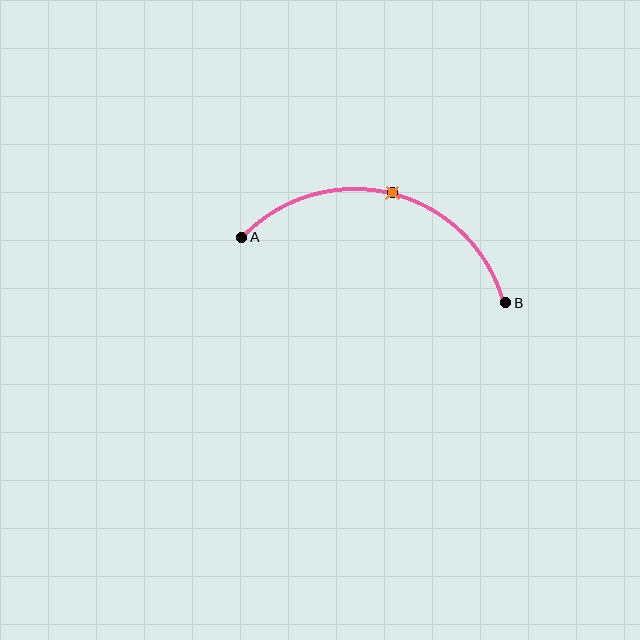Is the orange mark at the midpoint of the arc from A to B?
Yes. The orange mark lies on the arc at equal arc-length from both A and B — it is the arc midpoint.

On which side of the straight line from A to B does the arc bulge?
The arc bulges above the straight line connecting A and B.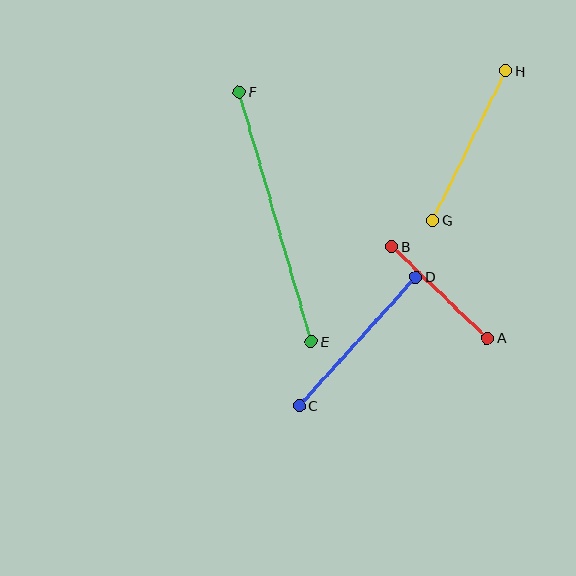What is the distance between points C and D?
The distance is approximately 174 pixels.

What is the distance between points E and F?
The distance is approximately 260 pixels.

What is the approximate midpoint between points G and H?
The midpoint is at approximately (469, 145) pixels.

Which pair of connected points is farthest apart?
Points E and F are farthest apart.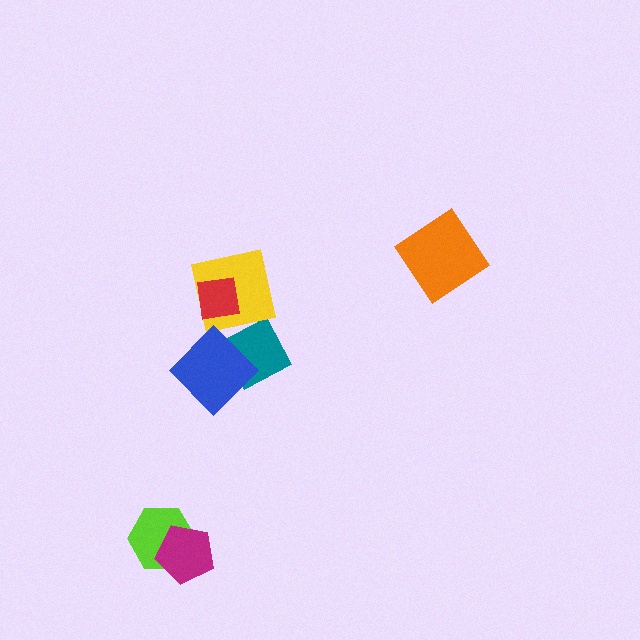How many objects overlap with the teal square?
2 objects overlap with the teal square.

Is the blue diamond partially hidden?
No, no other shape covers it.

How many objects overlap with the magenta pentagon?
1 object overlaps with the magenta pentagon.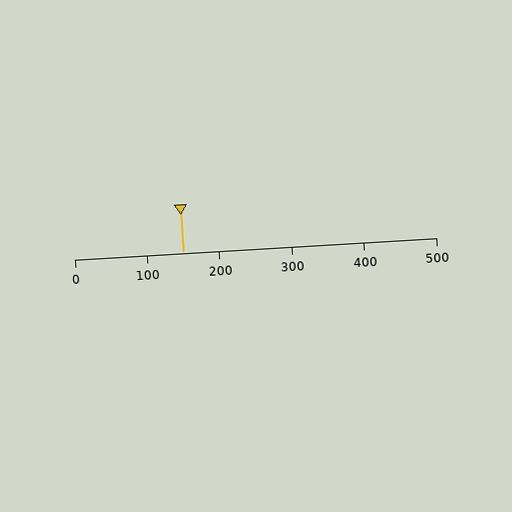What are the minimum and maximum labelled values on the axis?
The axis runs from 0 to 500.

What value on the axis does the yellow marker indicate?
The marker indicates approximately 150.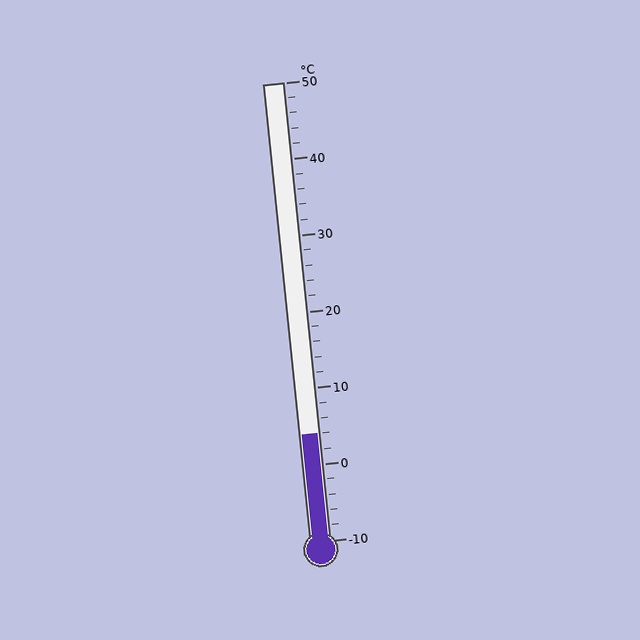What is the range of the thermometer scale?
The thermometer scale ranges from -10°C to 50°C.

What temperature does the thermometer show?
The thermometer shows approximately 4°C.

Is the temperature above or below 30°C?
The temperature is below 30°C.